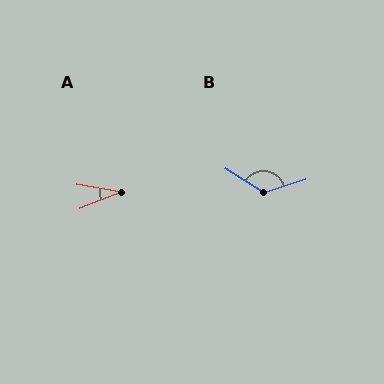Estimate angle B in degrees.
Approximately 131 degrees.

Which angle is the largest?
B, at approximately 131 degrees.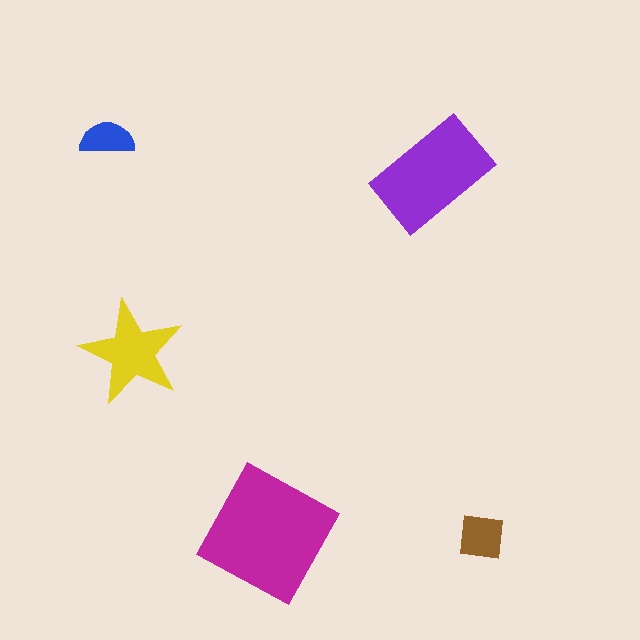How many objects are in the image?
There are 5 objects in the image.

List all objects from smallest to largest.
The blue semicircle, the brown square, the yellow star, the purple rectangle, the magenta square.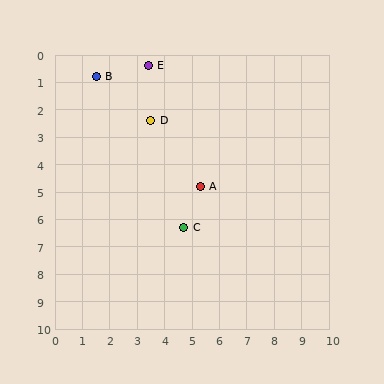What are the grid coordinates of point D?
Point D is at approximately (3.5, 2.4).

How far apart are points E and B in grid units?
Points E and B are about 1.9 grid units apart.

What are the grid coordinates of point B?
Point B is at approximately (1.5, 0.8).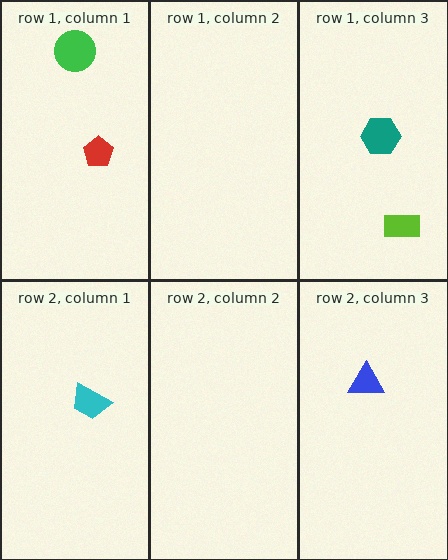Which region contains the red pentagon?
The row 1, column 1 region.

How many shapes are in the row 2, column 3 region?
1.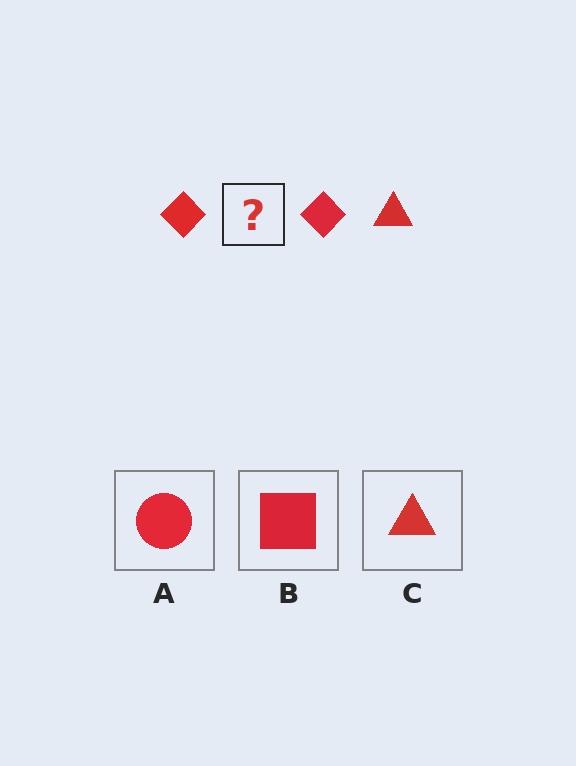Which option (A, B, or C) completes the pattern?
C.